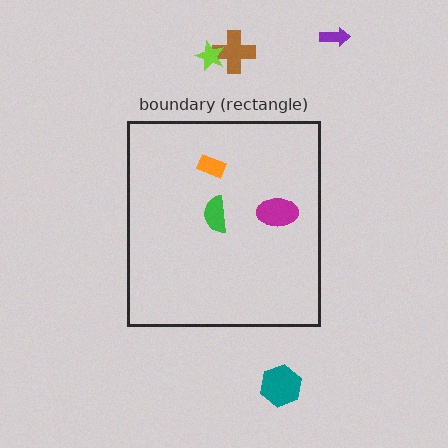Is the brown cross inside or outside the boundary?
Outside.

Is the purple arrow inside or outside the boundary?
Outside.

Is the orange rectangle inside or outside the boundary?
Inside.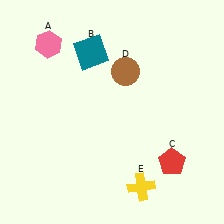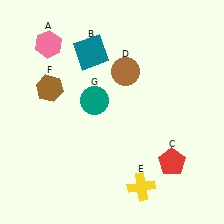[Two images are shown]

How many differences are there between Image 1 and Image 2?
There are 2 differences between the two images.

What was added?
A brown hexagon (F), a teal circle (G) were added in Image 2.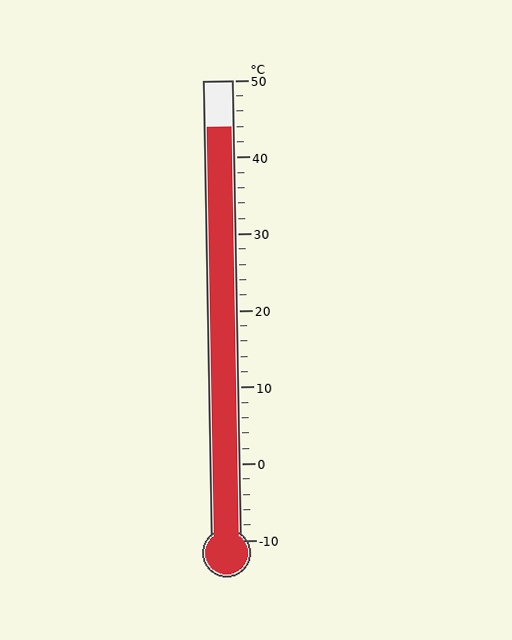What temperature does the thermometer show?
The thermometer shows approximately 44°C.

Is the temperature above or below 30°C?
The temperature is above 30°C.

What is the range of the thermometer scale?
The thermometer scale ranges from -10°C to 50°C.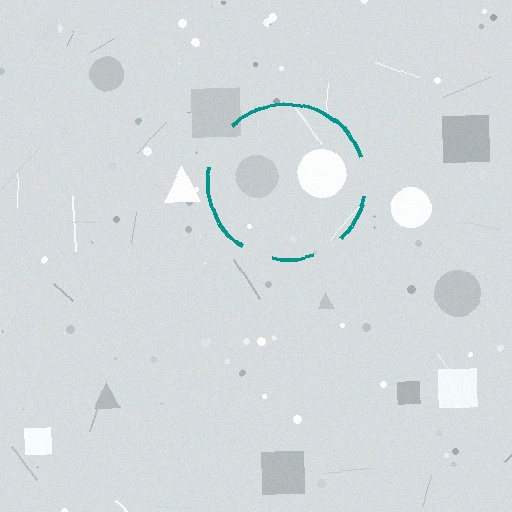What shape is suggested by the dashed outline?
The dashed outline suggests a circle.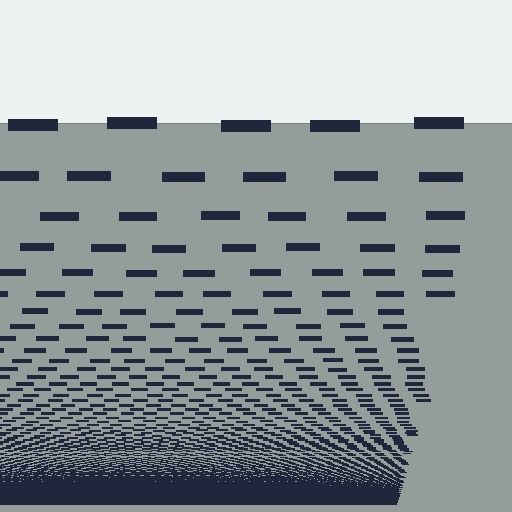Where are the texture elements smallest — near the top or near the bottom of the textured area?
Near the bottom.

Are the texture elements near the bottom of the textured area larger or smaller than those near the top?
Smaller. The gradient is inverted — elements near the bottom are smaller and denser.